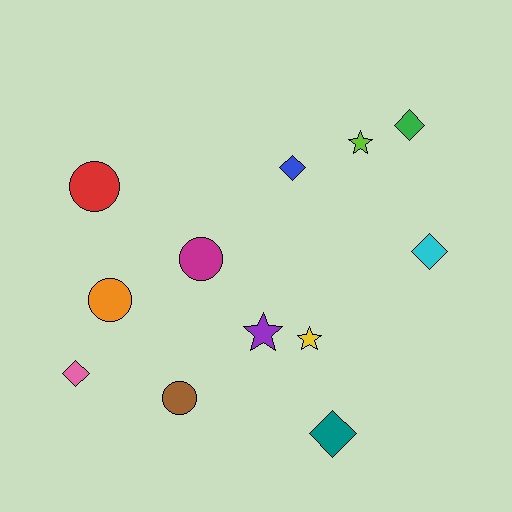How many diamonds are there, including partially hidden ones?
There are 5 diamonds.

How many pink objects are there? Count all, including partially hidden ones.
There is 1 pink object.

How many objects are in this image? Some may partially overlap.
There are 12 objects.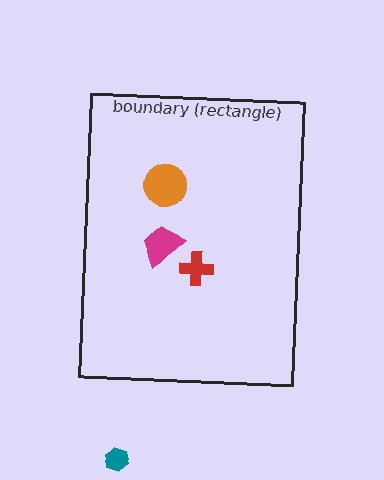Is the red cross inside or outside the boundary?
Inside.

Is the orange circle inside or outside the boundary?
Inside.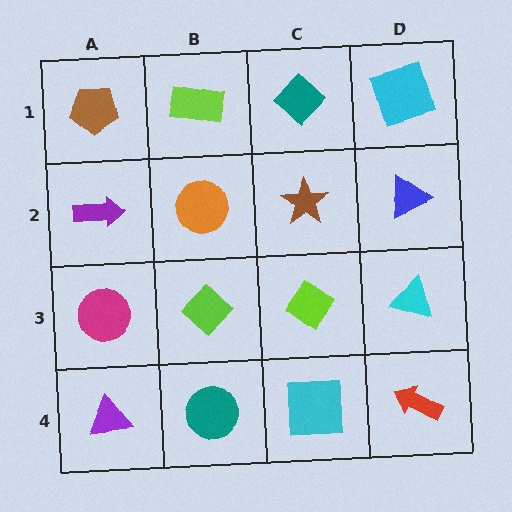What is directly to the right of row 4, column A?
A teal circle.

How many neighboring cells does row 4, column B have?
3.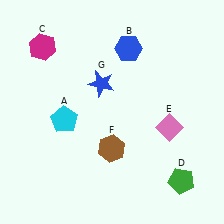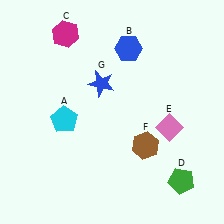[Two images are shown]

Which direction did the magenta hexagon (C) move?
The magenta hexagon (C) moved right.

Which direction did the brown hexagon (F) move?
The brown hexagon (F) moved right.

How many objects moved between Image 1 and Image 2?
2 objects moved between the two images.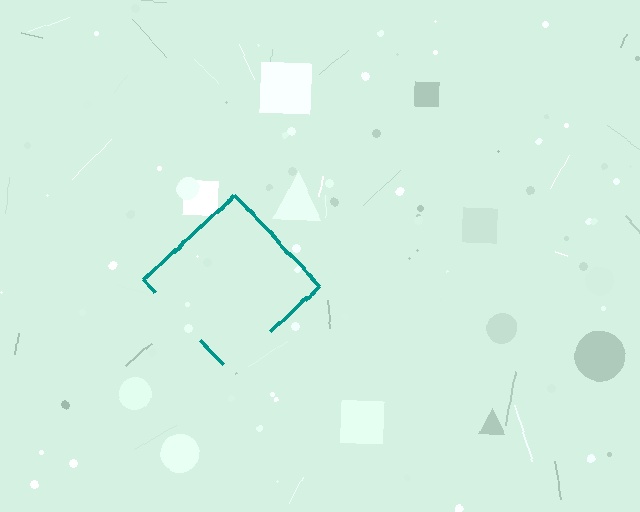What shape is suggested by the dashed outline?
The dashed outline suggests a diamond.